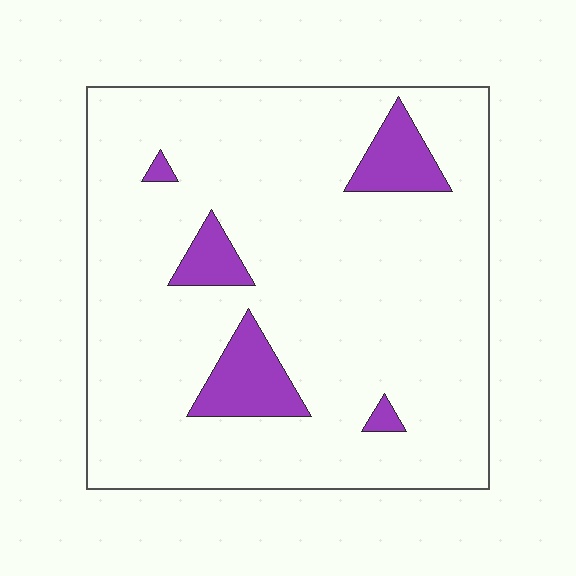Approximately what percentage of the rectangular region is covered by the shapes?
Approximately 10%.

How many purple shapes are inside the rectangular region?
5.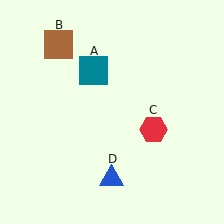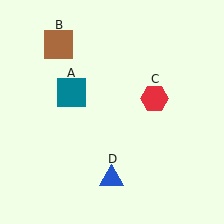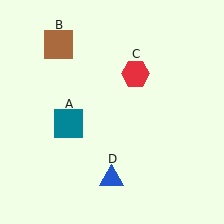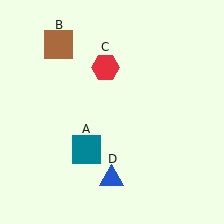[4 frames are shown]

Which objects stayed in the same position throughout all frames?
Brown square (object B) and blue triangle (object D) remained stationary.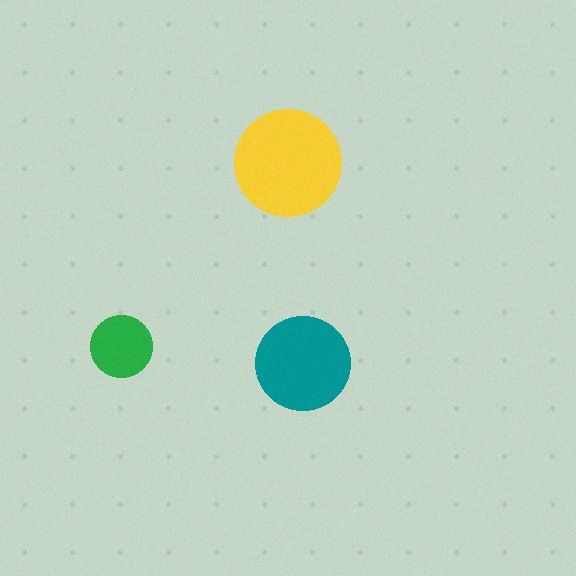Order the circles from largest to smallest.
the yellow one, the teal one, the green one.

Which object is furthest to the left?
The green circle is leftmost.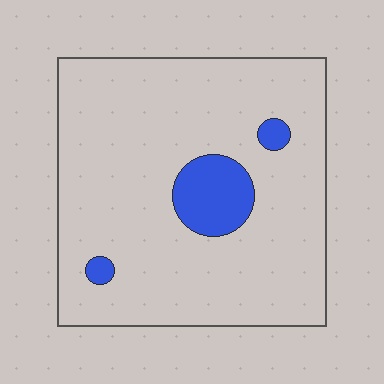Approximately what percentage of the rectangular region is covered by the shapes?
Approximately 10%.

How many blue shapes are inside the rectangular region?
3.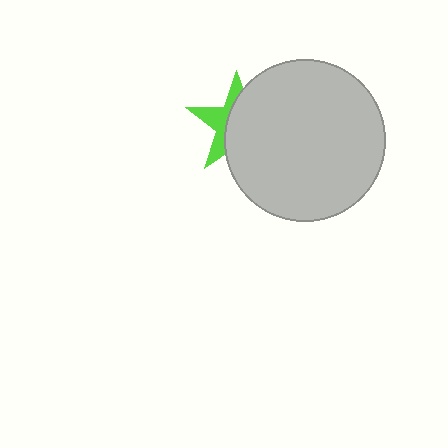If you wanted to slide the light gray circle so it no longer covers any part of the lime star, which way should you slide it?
Slide it right — that is the most direct way to separate the two shapes.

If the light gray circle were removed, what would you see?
You would see the complete lime star.